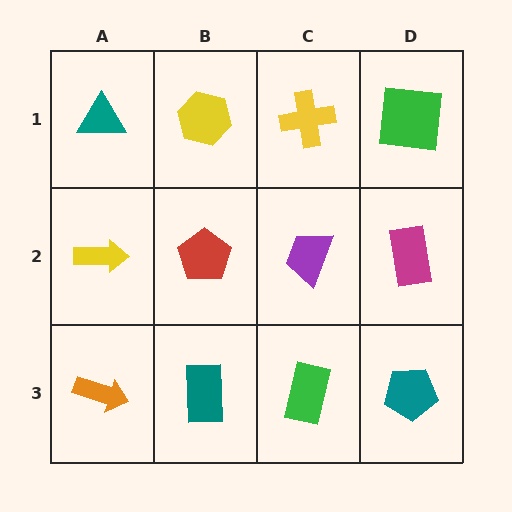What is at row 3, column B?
A teal rectangle.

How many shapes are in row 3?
4 shapes.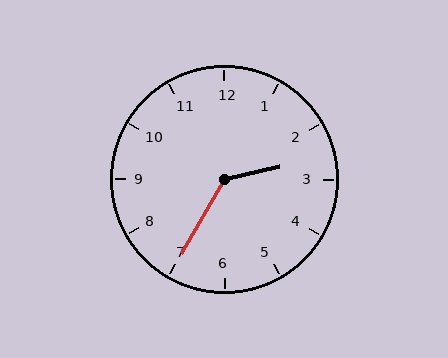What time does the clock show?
2:35.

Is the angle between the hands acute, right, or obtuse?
It is obtuse.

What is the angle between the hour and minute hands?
Approximately 132 degrees.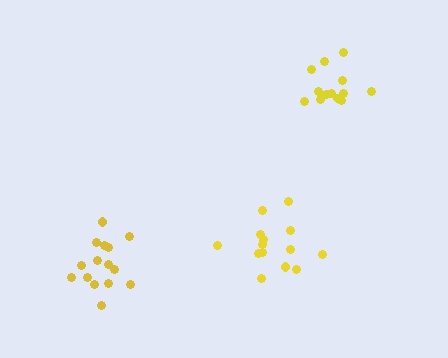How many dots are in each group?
Group 1: 14 dots, Group 2: 13 dots, Group 3: 15 dots (42 total).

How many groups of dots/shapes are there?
There are 3 groups.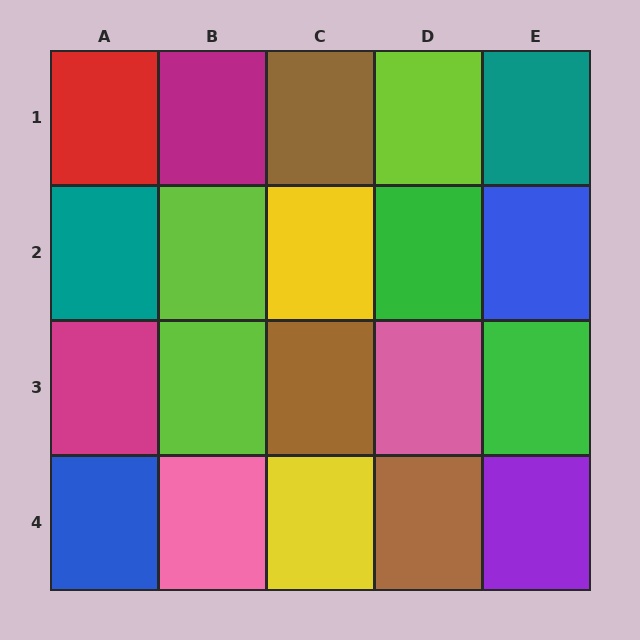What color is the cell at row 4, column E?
Purple.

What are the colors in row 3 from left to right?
Magenta, lime, brown, pink, green.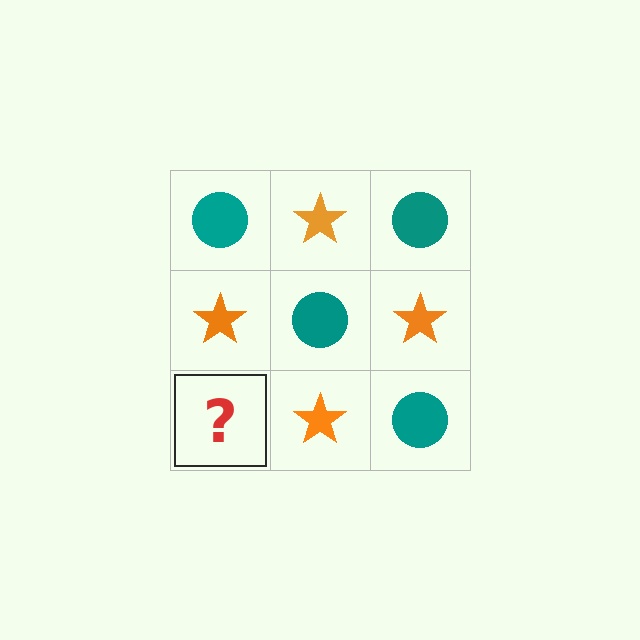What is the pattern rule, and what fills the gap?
The rule is that it alternates teal circle and orange star in a checkerboard pattern. The gap should be filled with a teal circle.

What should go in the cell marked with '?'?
The missing cell should contain a teal circle.